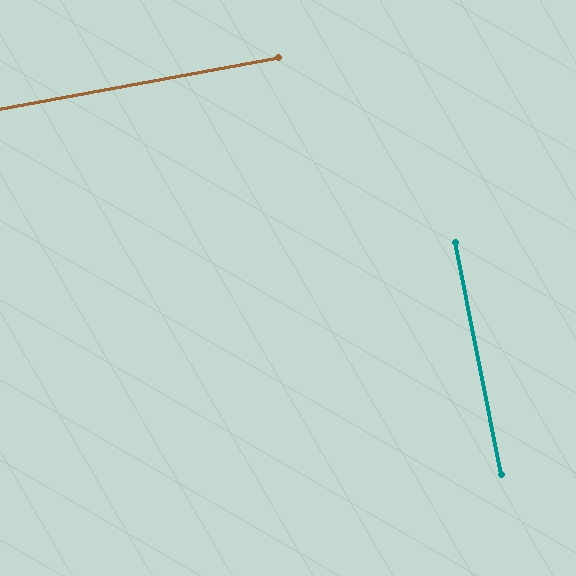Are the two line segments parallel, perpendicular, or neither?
Perpendicular — they meet at approximately 89°.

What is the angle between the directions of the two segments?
Approximately 89 degrees.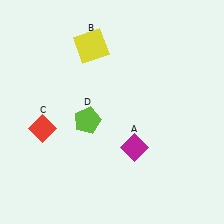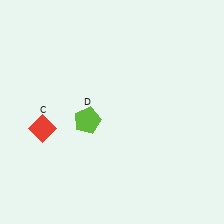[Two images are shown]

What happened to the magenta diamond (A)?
The magenta diamond (A) was removed in Image 2. It was in the bottom-right area of Image 1.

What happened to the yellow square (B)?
The yellow square (B) was removed in Image 2. It was in the top-left area of Image 1.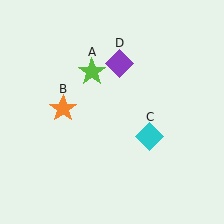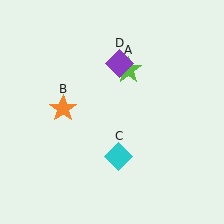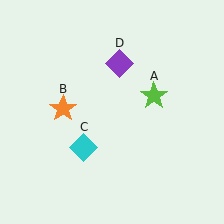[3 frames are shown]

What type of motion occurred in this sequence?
The lime star (object A), cyan diamond (object C) rotated clockwise around the center of the scene.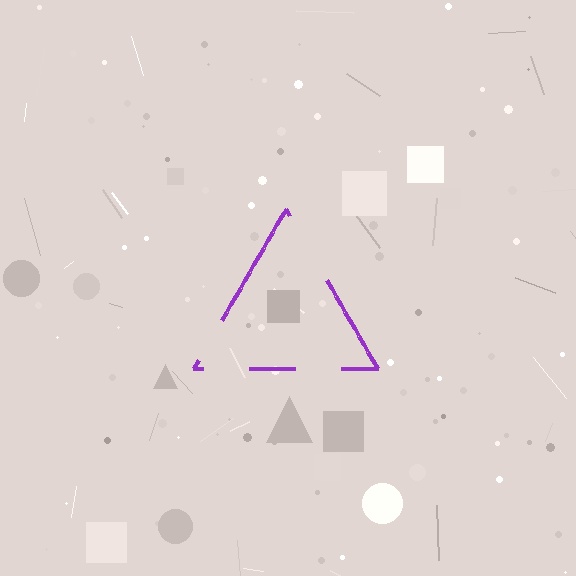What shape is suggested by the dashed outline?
The dashed outline suggests a triangle.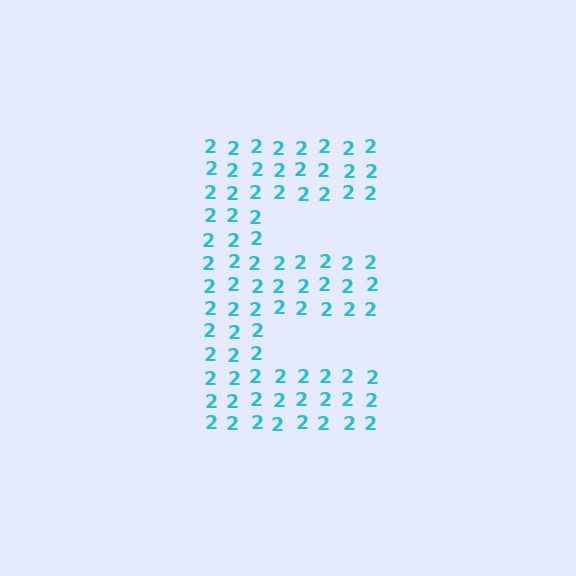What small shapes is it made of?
It is made of small digit 2's.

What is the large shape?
The large shape is the letter E.